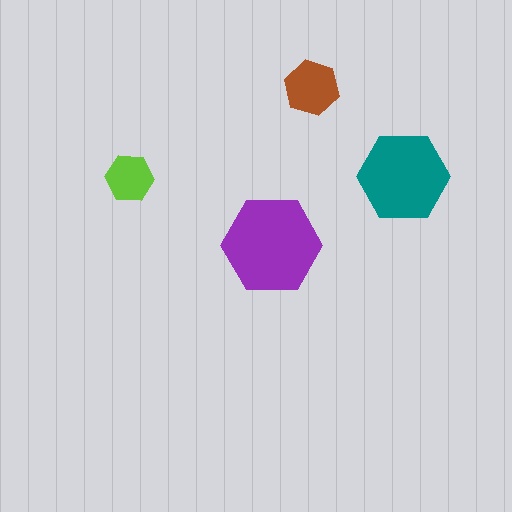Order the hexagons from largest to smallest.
the purple one, the teal one, the brown one, the lime one.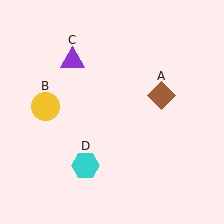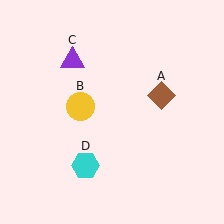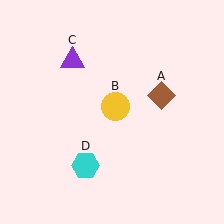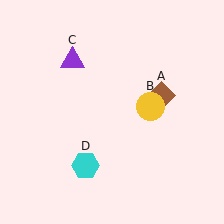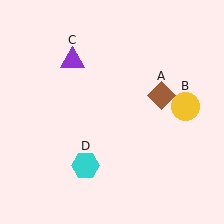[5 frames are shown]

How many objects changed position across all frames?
1 object changed position: yellow circle (object B).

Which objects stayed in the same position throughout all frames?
Brown diamond (object A) and purple triangle (object C) and cyan hexagon (object D) remained stationary.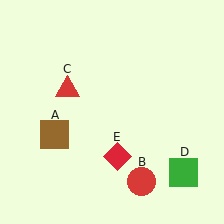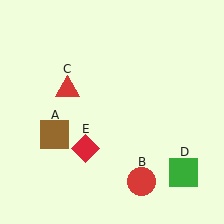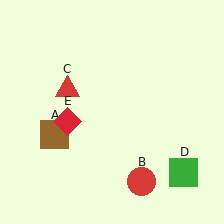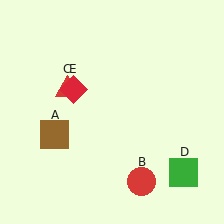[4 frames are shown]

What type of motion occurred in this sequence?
The red diamond (object E) rotated clockwise around the center of the scene.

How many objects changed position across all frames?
1 object changed position: red diamond (object E).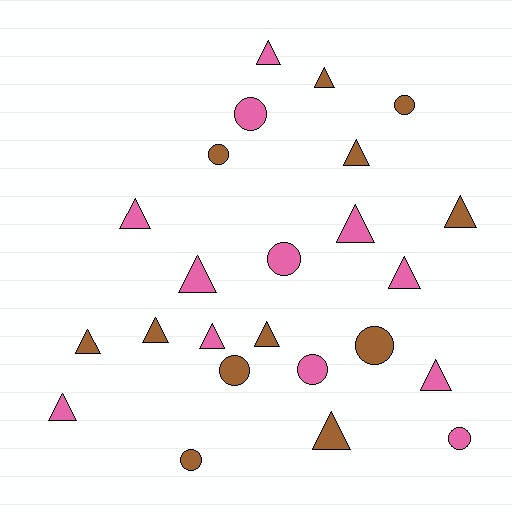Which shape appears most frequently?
Triangle, with 15 objects.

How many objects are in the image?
There are 24 objects.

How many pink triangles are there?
There are 8 pink triangles.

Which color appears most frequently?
Brown, with 12 objects.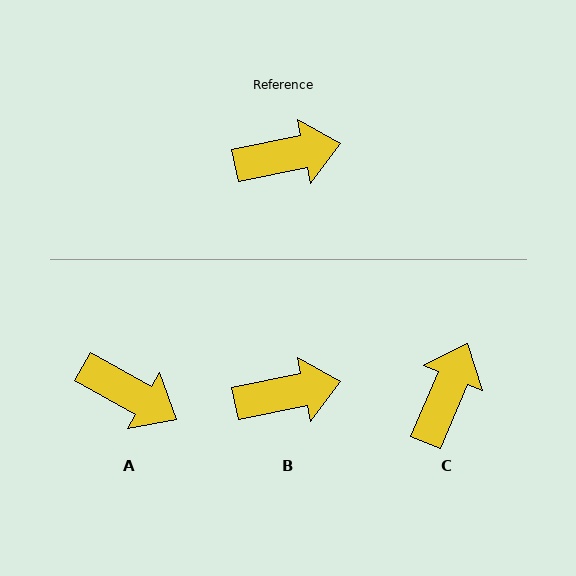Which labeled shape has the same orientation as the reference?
B.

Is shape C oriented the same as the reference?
No, it is off by about 55 degrees.